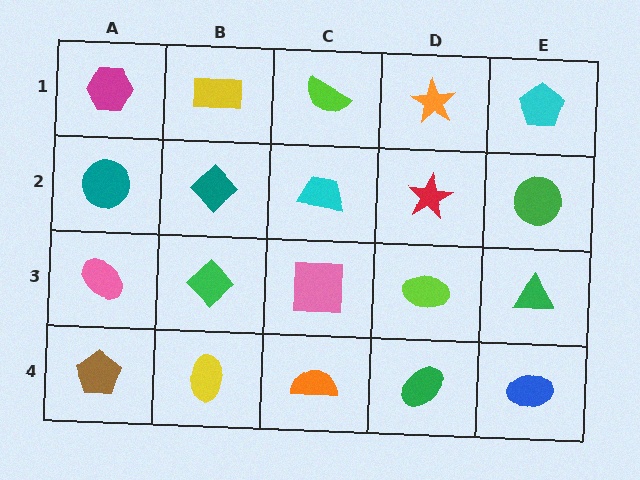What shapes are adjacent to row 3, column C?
A cyan trapezoid (row 2, column C), an orange semicircle (row 4, column C), a green diamond (row 3, column B), a lime ellipse (row 3, column D).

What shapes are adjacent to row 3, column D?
A red star (row 2, column D), a green ellipse (row 4, column D), a pink square (row 3, column C), a green triangle (row 3, column E).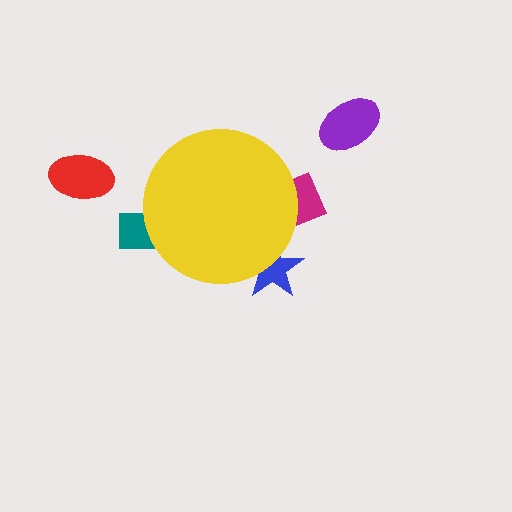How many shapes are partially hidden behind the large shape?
3 shapes are partially hidden.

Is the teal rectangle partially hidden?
Yes, the teal rectangle is partially hidden behind the yellow circle.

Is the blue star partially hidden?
Yes, the blue star is partially hidden behind the yellow circle.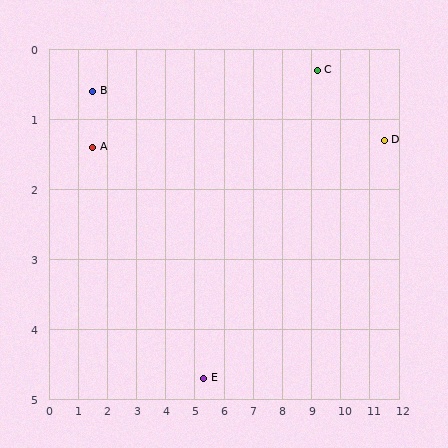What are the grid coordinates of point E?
Point E is at approximately (5.3, 4.7).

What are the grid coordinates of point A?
Point A is at approximately (1.5, 1.4).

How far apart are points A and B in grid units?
Points A and B are about 0.8 grid units apart.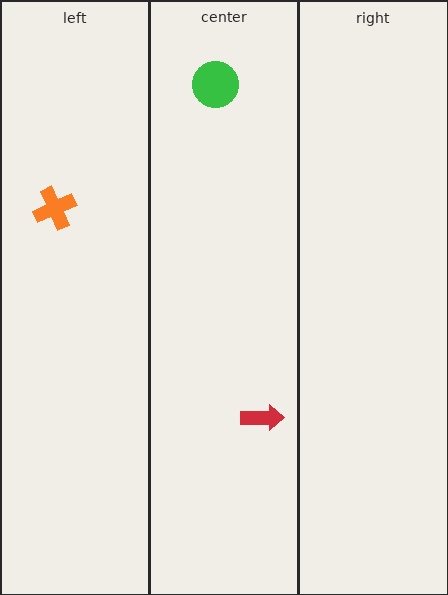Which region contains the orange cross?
The left region.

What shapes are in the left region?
The orange cross.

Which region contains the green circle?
The center region.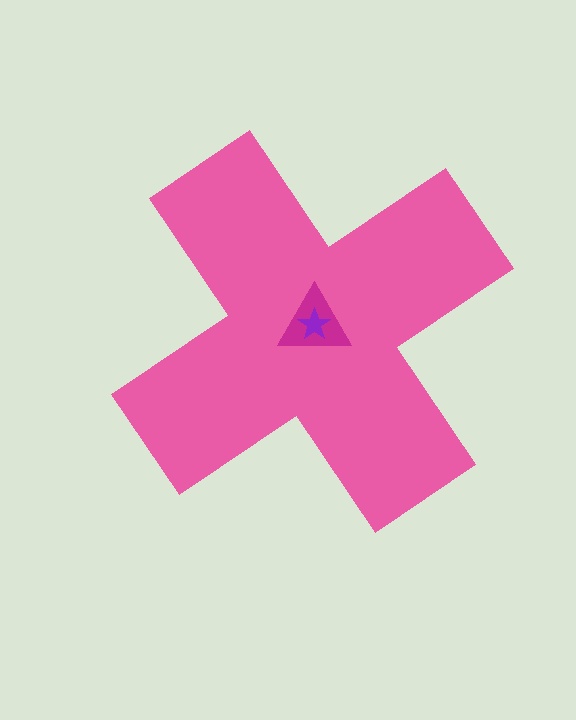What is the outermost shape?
The pink cross.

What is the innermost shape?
The purple star.